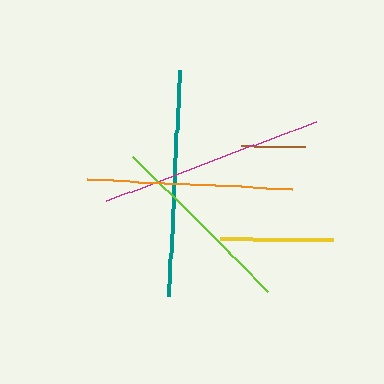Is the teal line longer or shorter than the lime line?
The teal line is longer than the lime line.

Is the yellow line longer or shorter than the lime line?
The lime line is longer than the yellow line.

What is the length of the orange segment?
The orange segment is approximately 206 pixels long.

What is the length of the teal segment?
The teal segment is approximately 226 pixels long.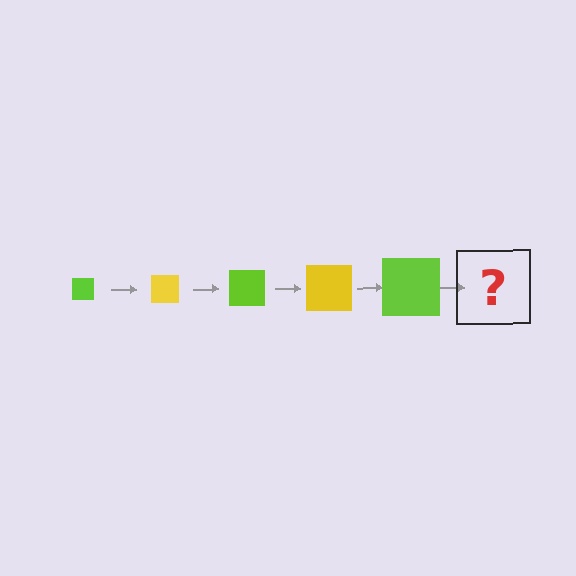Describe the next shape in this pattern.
It should be a yellow square, larger than the previous one.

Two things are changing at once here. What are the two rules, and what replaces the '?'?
The two rules are that the square grows larger each step and the color cycles through lime and yellow. The '?' should be a yellow square, larger than the previous one.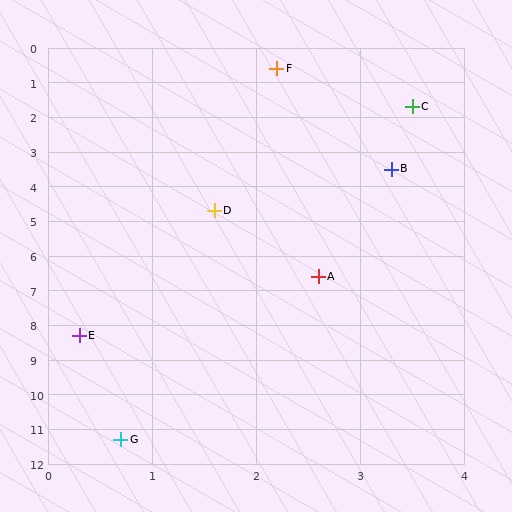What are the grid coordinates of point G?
Point G is at approximately (0.7, 11.3).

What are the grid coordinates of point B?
Point B is at approximately (3.3, 3.5).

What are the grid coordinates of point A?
Point A is at approximately (2.6, 6.6).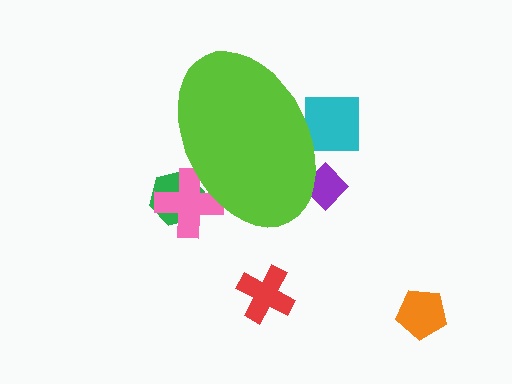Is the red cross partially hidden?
No, the red cross is fully visible.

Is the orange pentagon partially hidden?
No, the orange pentagon is fully visible.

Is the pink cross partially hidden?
Yes, the pink cross is partially hidden behind the lime ellipse.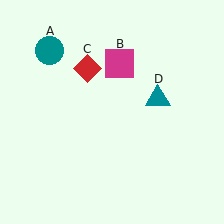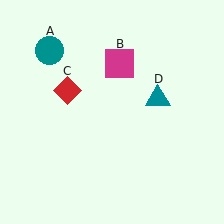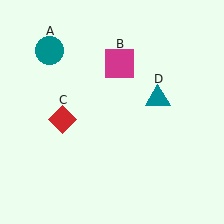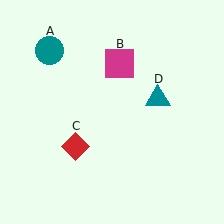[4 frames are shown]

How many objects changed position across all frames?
1 object changed position: red diamond (object C).